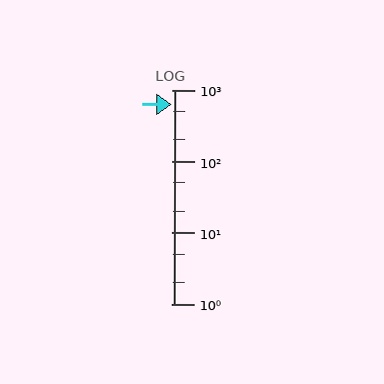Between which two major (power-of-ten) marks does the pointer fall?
The pointer is between 100 and 1000.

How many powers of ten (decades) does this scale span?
The scale spans 3 decades, from 1 to 1000.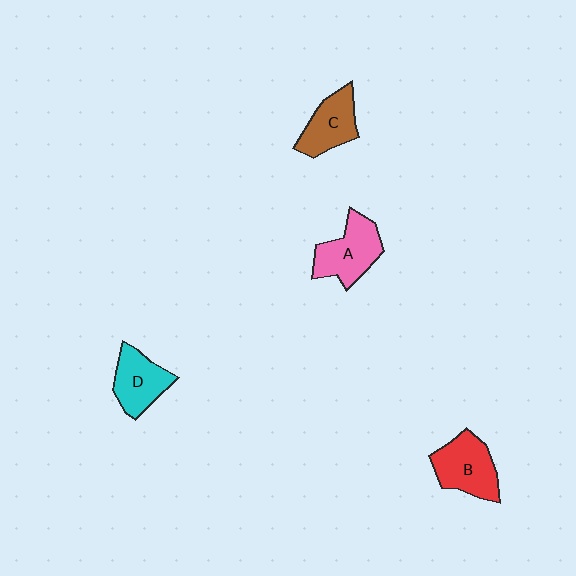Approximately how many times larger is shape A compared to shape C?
Approximately 1.2 times.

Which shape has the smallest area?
Shape C (brown).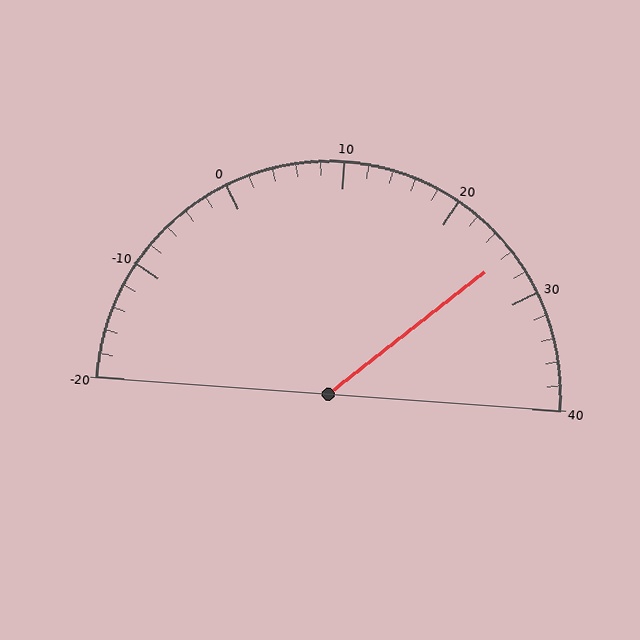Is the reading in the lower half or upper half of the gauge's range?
The reading is in the upper half of the range (-20 to 40).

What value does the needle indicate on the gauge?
The needle indicates approximately 26.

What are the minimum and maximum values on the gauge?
The gauge ranges from -20 to 40.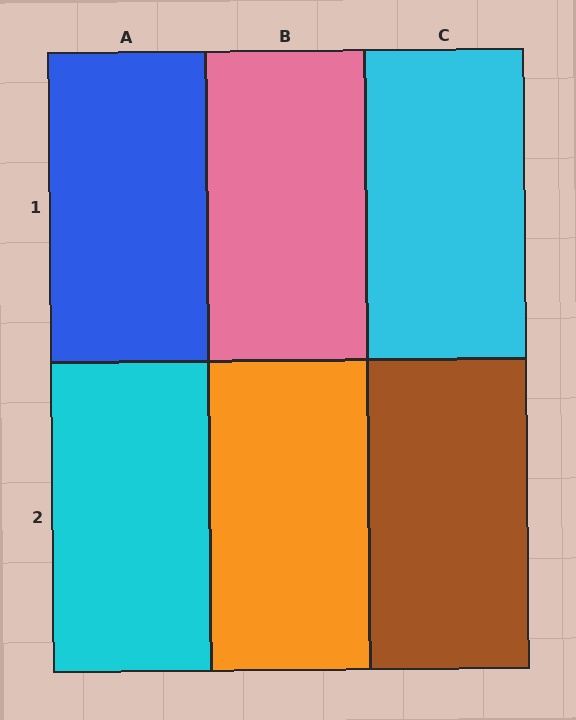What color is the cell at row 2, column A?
Cyan.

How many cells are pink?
1 cell is pink.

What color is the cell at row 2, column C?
Brown.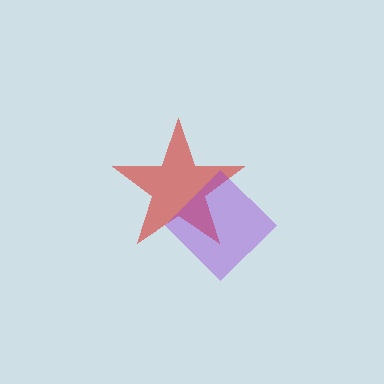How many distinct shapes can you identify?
There are 2 distinct shapes: a red star, a purple diamond.